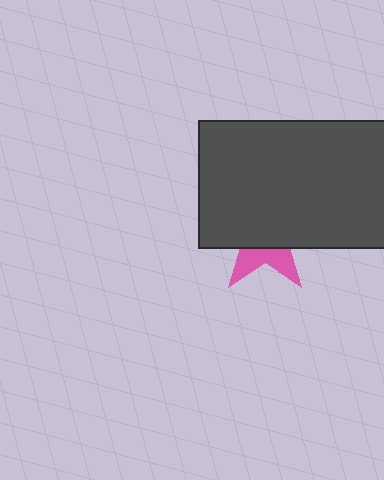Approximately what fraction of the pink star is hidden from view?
Roughly 68% of the pink star is hidden behind the dark gray rectangle.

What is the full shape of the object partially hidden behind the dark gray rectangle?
The partially hidden object is a pink star.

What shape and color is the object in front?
The object in front is a dark gray rectangle.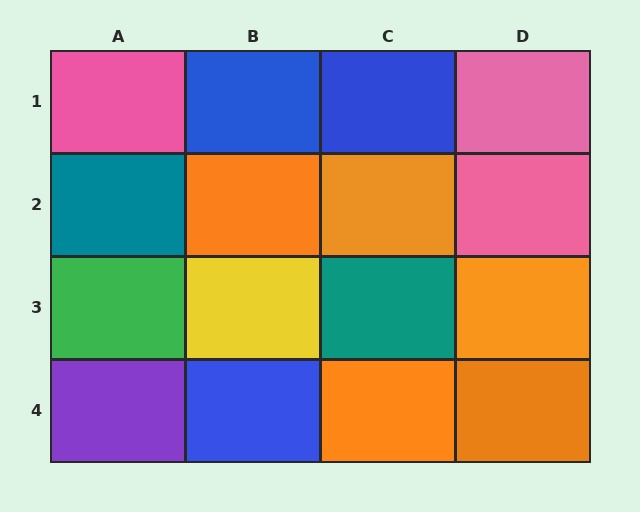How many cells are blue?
3 cells are blue.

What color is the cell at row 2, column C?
Orange.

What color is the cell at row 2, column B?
Orange.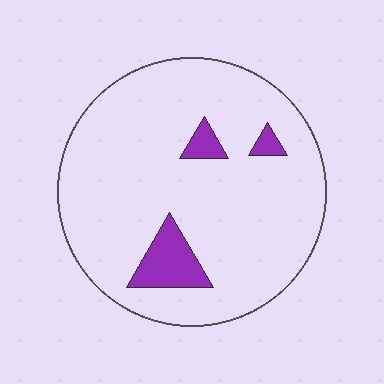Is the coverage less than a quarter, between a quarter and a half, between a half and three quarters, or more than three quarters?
Less than a quarter.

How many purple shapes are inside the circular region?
3.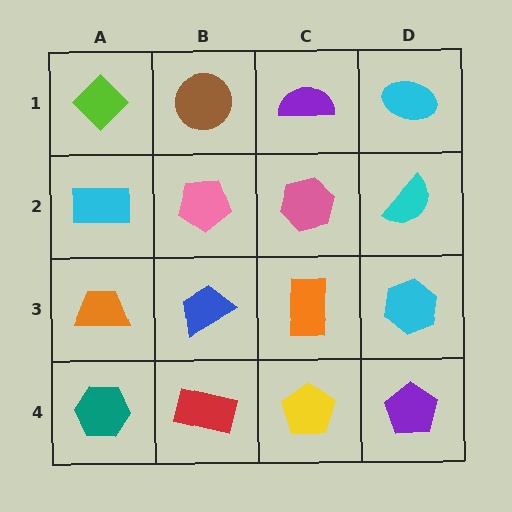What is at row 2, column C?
A pink hexagon.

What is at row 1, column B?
A brown circle.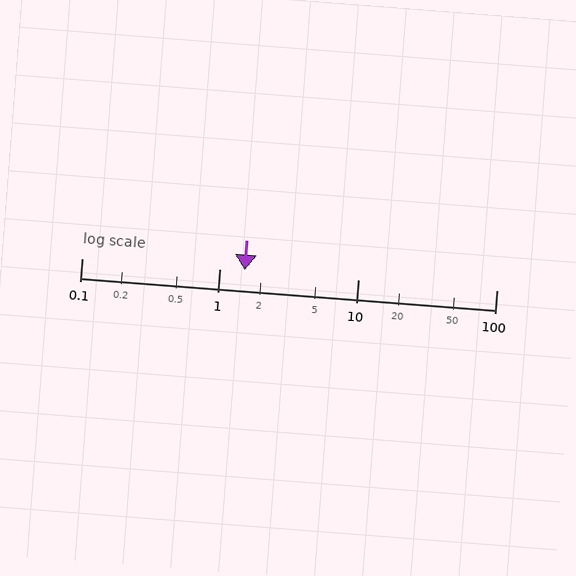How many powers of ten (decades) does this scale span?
The scale spans 3 decades, from 0.1 to 100.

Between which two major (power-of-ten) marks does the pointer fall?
The pointer is between 1 and 10.